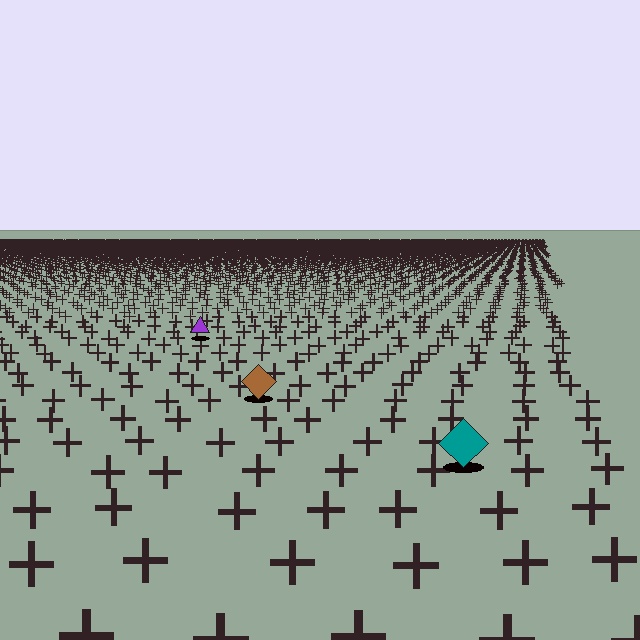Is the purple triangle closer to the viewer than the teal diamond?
No. The teal diamond is closer — you can tell from the texture gradient: the ground texture is coarser near it.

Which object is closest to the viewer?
The teal diamond is closest. The texture marks near it are larger and more spread out.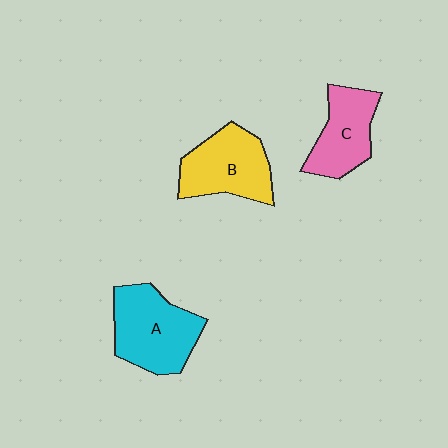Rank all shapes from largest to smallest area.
From largest to smallest: A (cyan), B (yellow), C (pink).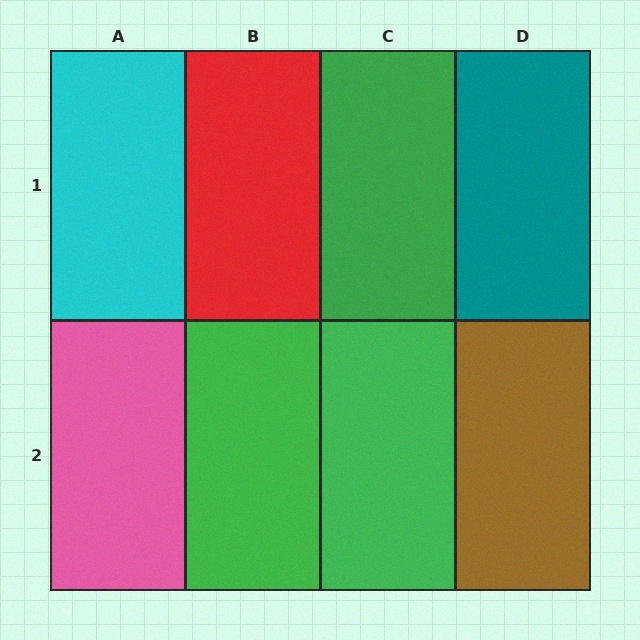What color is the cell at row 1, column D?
Teal.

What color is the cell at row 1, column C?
Green.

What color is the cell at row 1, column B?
Red.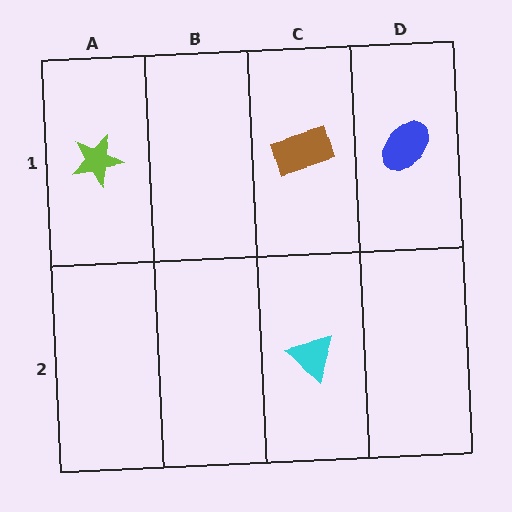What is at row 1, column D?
A blue ellipse.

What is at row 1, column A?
A lime star.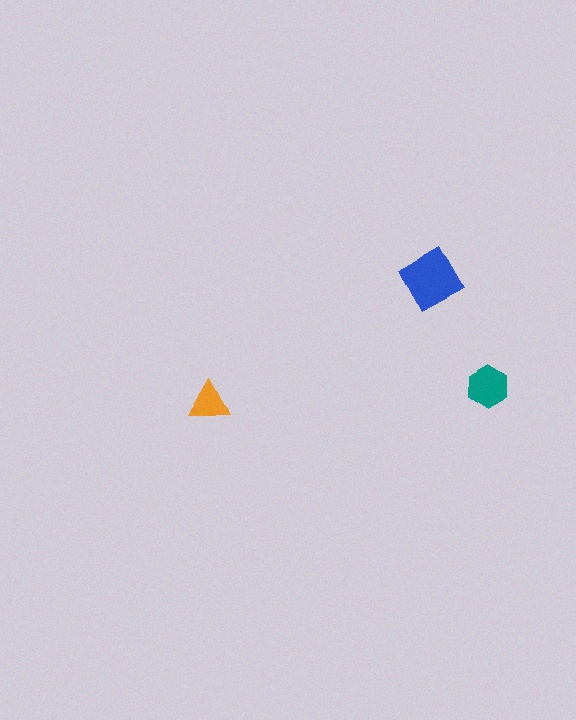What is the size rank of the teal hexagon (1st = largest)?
2nd.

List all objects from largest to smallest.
The blue diamond, the teal hexagon, the orange triangle.